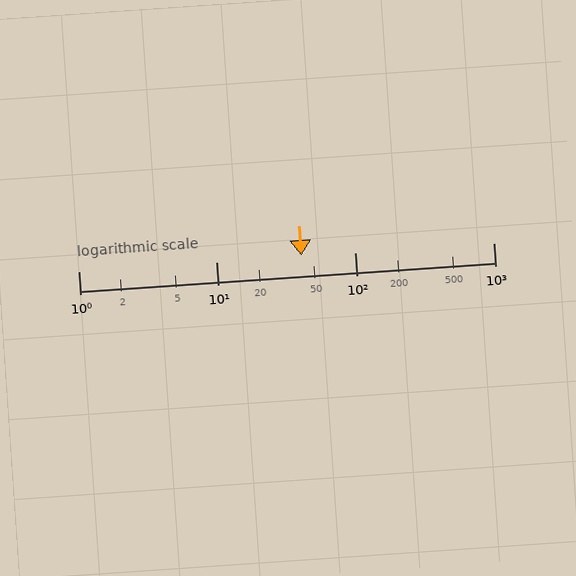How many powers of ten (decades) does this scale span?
The scale spans 3 decades, from 1 to 1000.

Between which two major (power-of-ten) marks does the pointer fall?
The pointer is between 10 and 100.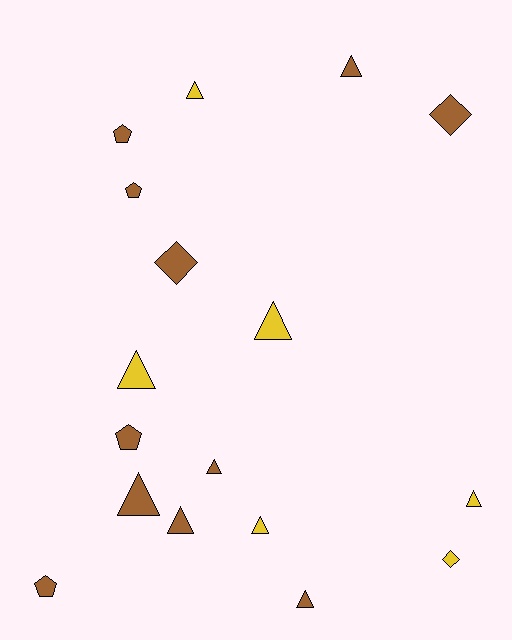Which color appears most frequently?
Brown, with 11 objects.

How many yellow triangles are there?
There are 5 yellow triangles.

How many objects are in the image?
There are 17 objects.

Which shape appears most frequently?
Triangle, with 10 objects.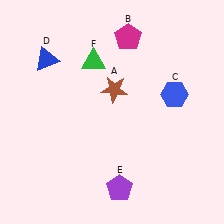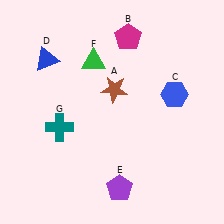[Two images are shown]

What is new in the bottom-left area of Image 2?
A teal cross (G) was added in the bottom-left area of Image 2.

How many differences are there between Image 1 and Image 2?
There is 1 difference between the two images.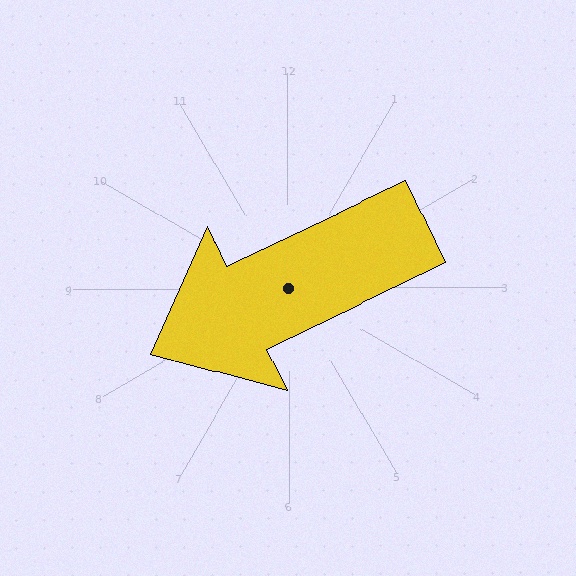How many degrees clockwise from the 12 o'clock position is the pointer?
Approximately 245 degrees.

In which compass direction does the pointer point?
Southwest.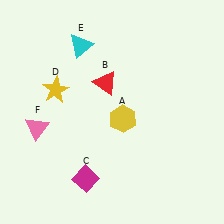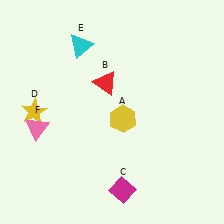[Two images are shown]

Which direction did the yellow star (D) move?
The yellow star (D) moved down.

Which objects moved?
The objects that moved are: the magenta diamond (C), the yellow star (D).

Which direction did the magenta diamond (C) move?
The magenta diamond (C) moved right.